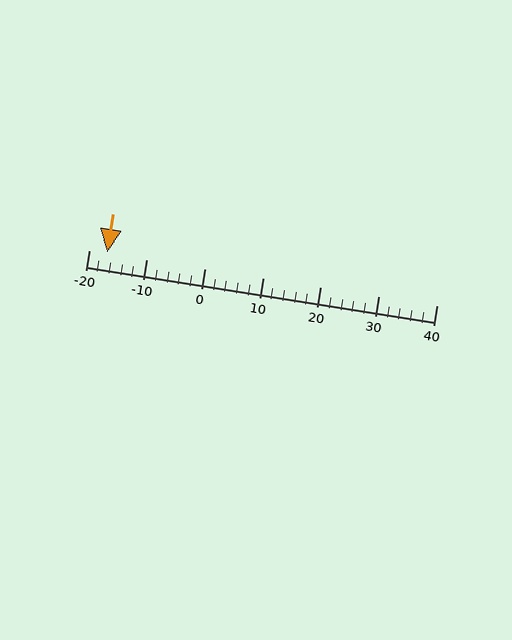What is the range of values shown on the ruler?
The ruler shows values from -20 to 40.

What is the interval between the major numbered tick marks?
The major tick marks are spaced 10 units apart.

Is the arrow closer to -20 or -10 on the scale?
The arrow is closer to -20.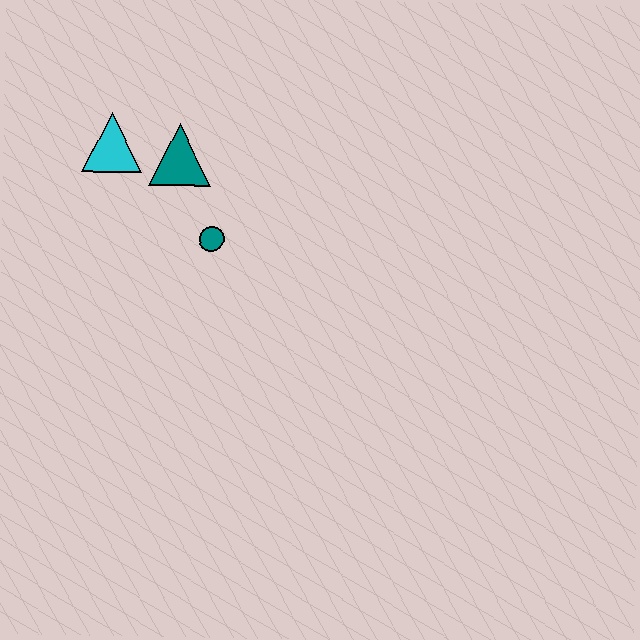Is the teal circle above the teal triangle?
No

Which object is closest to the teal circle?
The teal triangle is closest to the teal circle.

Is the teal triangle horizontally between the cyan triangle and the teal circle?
Yes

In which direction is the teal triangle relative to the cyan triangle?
The teal triangle is to the right of the cyan triangle.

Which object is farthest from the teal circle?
The cyan triangle is farthest from the teal circle.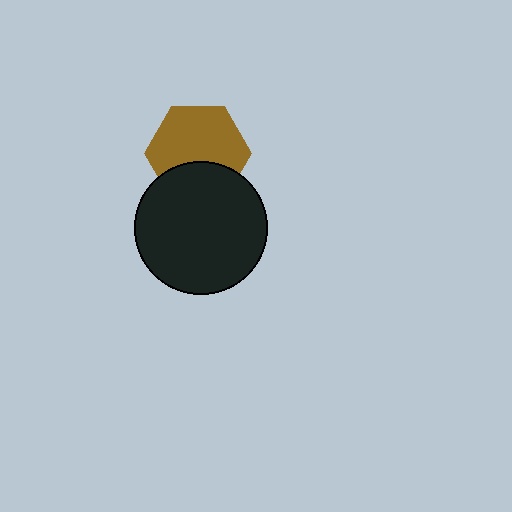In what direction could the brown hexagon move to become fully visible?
The brown hexagon could move up. That would shift it out from behind the black circle entirely.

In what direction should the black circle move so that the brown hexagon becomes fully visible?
The black circle should move down. That is the shortest direction to clear the overlap and leave the brown hexagon fully visible.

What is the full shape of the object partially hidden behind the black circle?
The partially hidden object is a brown hexagon.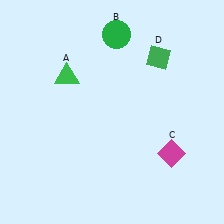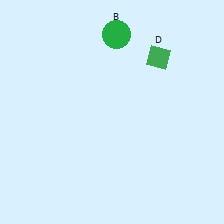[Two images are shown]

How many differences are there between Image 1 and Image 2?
There are 2 differences between the two images.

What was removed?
The magenta diamond (C), the green triangle (A) were removed in Image 2.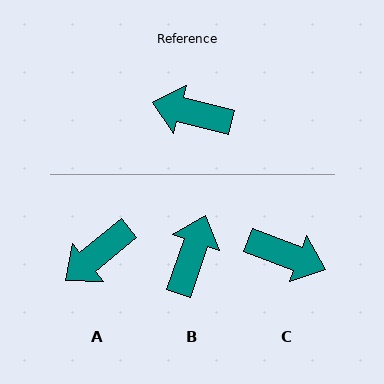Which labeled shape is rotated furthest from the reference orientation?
C, about 173 degrees away.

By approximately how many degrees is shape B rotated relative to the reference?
Approximately 95 degrees clockwise.